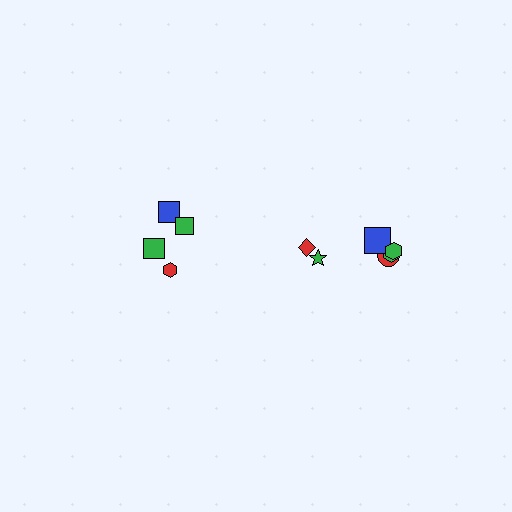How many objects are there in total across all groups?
There are 10 objects.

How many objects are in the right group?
There are 6 objects.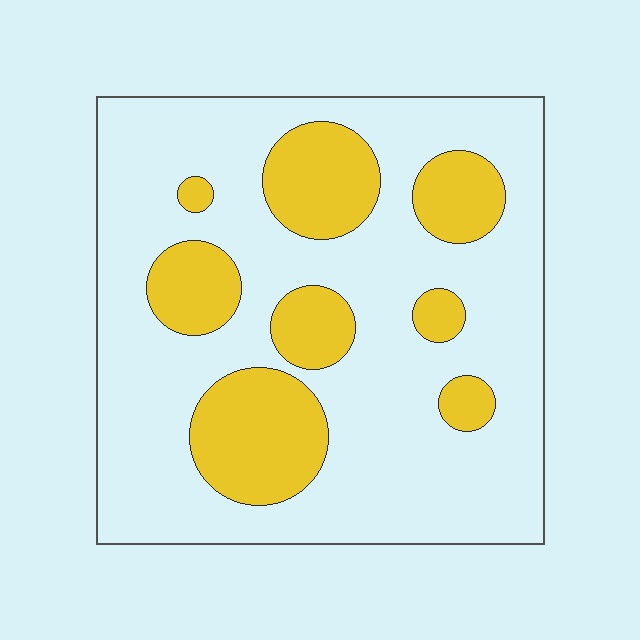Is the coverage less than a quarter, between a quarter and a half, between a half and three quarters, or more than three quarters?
Between a quarter and a half.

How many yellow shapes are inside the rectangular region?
8.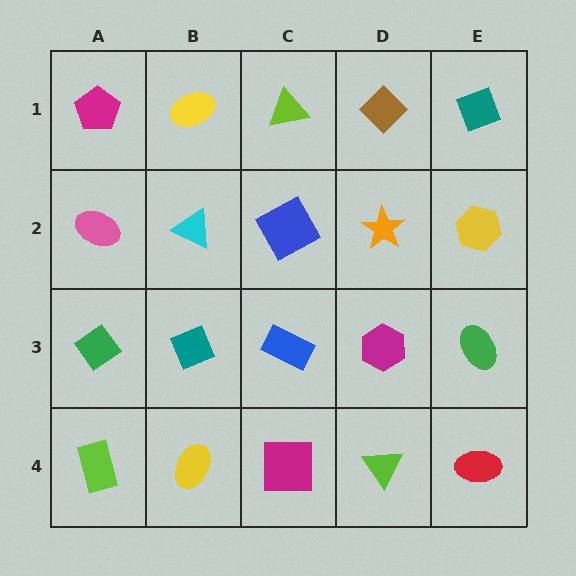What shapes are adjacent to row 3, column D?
An orange star (row 2, column D), a lime triangle (row 4, column D), a blue rectangle (row 3, column C), a green ellipse (row 3, column E).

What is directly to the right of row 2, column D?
A yellow hexagon.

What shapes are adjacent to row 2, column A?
A magenta pentagon (row 1, column A), a green diamond (row 3, column A), a cyan triangle (row 2, column B).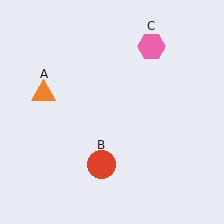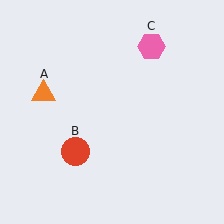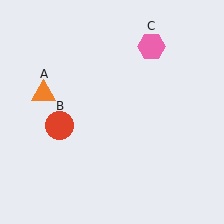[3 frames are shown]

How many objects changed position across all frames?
1 object changed position: red circle (object B).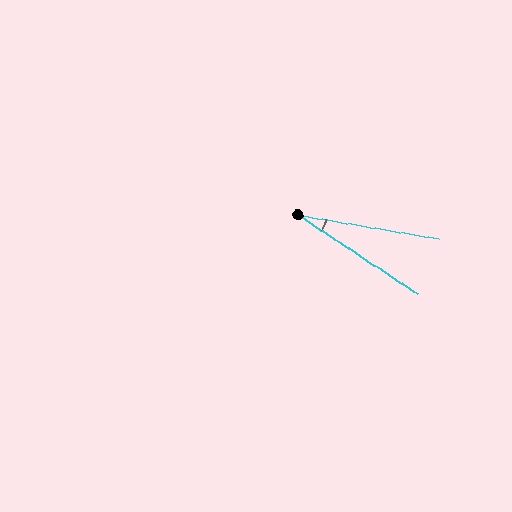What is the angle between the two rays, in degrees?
Approximately 24 degrees.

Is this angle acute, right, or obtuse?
It is acute.